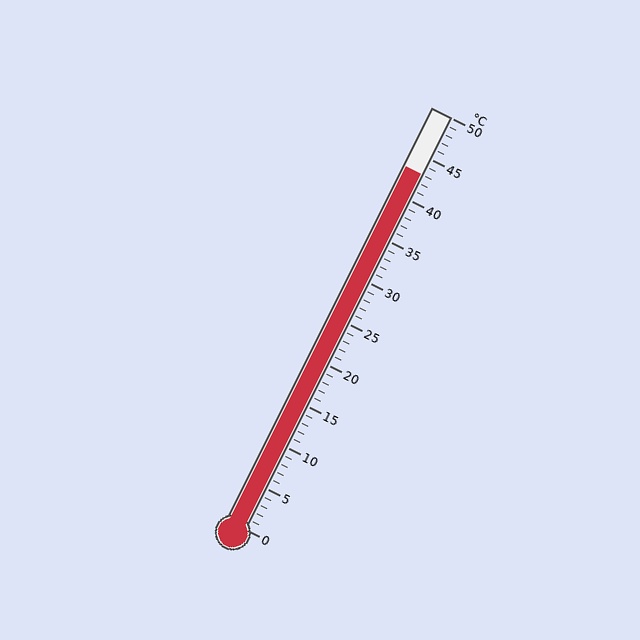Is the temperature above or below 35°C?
The temperature is above 35°C.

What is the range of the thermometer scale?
The thermometer scale ranges from 0°C to 50°C.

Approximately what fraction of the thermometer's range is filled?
The thermometer is filled to approximately 85% of its range.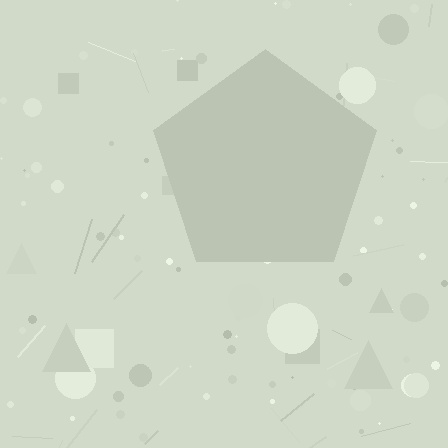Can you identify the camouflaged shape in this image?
The camouflaged shape is a pentagon.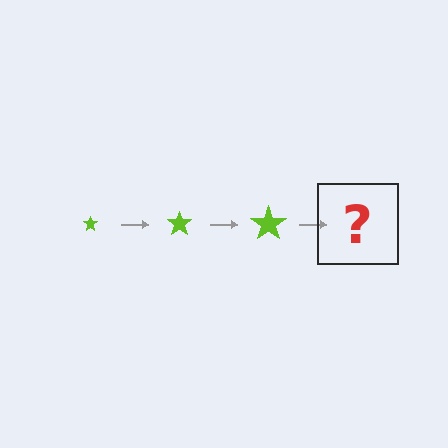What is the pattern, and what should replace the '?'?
The pattern is that the star gets progressively larger each step. The '?' should be a lime star, larger than the previous one.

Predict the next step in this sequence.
The next step is a lime star, larger than the previous one.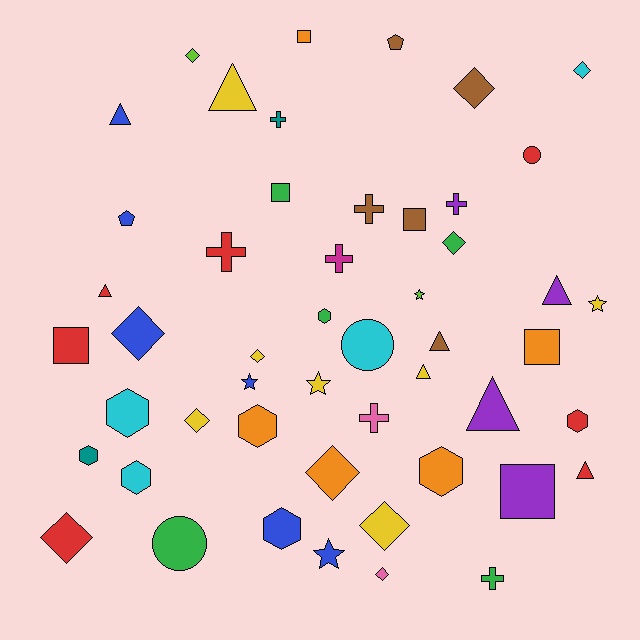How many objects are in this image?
There are 50 objects.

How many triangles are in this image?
There are 8 triangles.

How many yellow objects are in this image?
There are 7 yellow objects.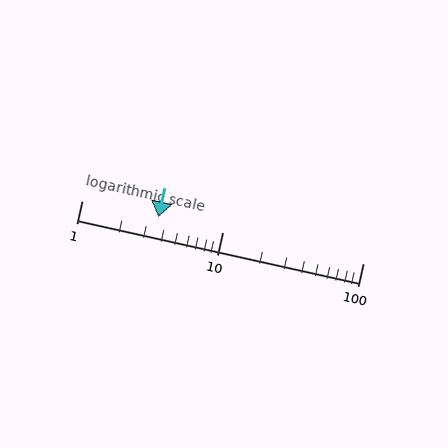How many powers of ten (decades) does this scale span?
The scale spans 2 decades, from 1 to 100.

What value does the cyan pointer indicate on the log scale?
The pointer indicates approximately 3.5.